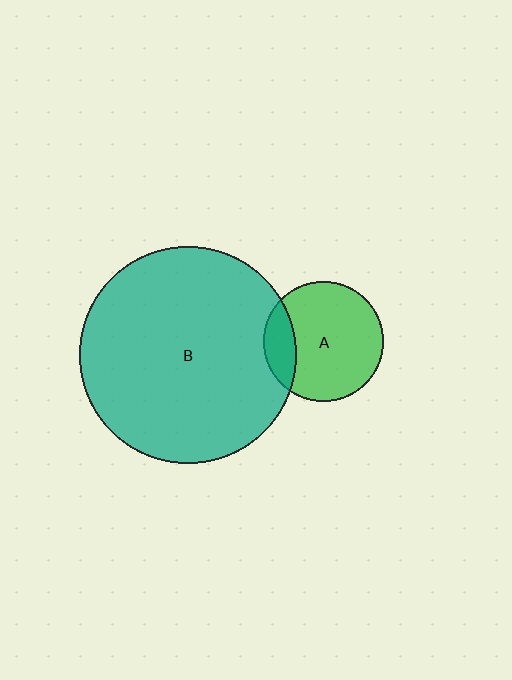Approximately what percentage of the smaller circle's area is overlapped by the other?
Approximately 20%.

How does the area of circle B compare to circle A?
Approximately 3.3 times.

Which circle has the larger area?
Circle B (teal).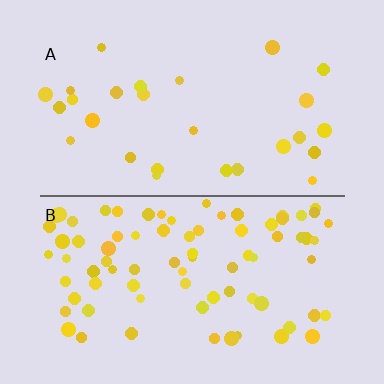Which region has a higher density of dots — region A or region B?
B (the bottom).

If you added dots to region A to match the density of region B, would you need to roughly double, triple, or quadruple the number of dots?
Approximately triple.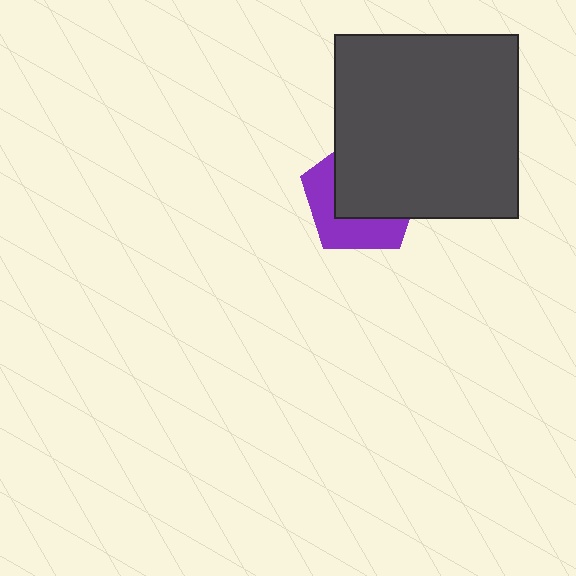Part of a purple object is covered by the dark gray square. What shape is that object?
It is a pentagon.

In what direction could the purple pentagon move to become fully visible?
The purple pentagon could move toward the lower-left. That would shift it out from behind the dark gray square entirely.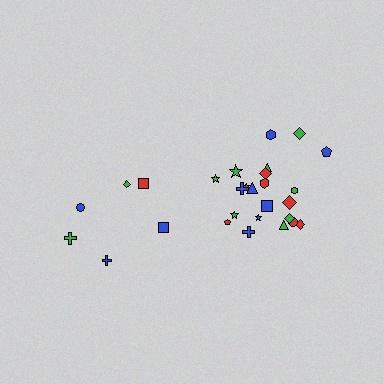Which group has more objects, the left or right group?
The right group.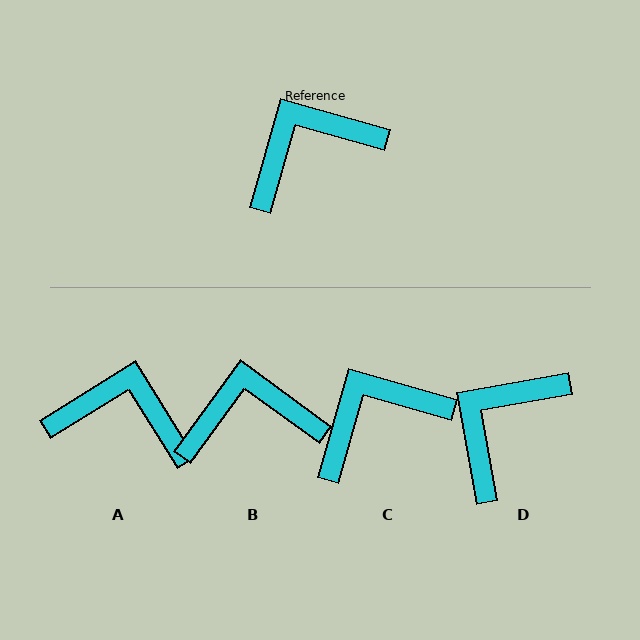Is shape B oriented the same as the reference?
No, it is off by about 20 degrees.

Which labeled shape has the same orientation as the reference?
C.